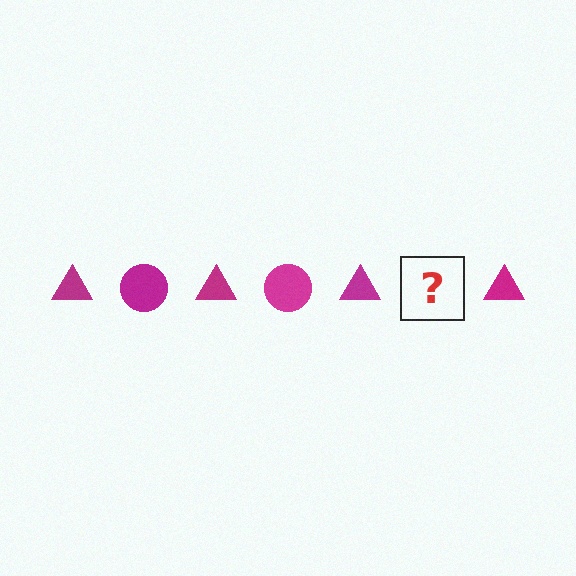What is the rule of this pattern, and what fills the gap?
The rule is that the pattern cycles through triangle, circle shapes in magenta. The gap should be filled with a magenta circle.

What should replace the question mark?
The question mark should be replaced with a magenta circle.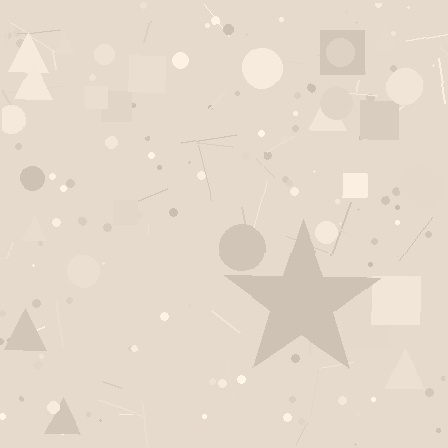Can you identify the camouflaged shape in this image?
The camouflaged shape is a star.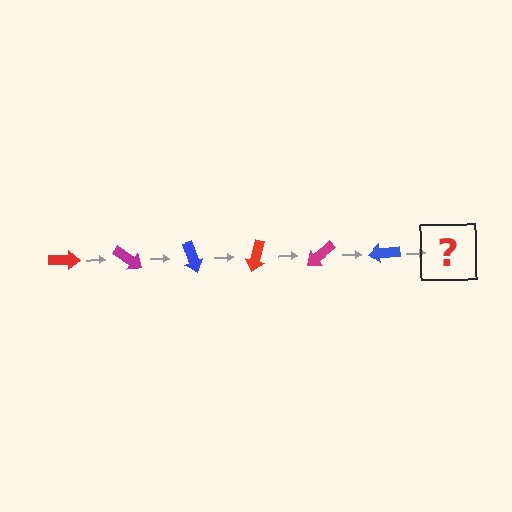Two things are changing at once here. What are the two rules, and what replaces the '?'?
The two rules are that it rotates 35 degrees each step and the color cycles through red, magenta, and blue. The '?' should be a red arrow, rotated 210 degrees from the start.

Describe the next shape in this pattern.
It should be a red arrow, rotated 210 degrees from the start.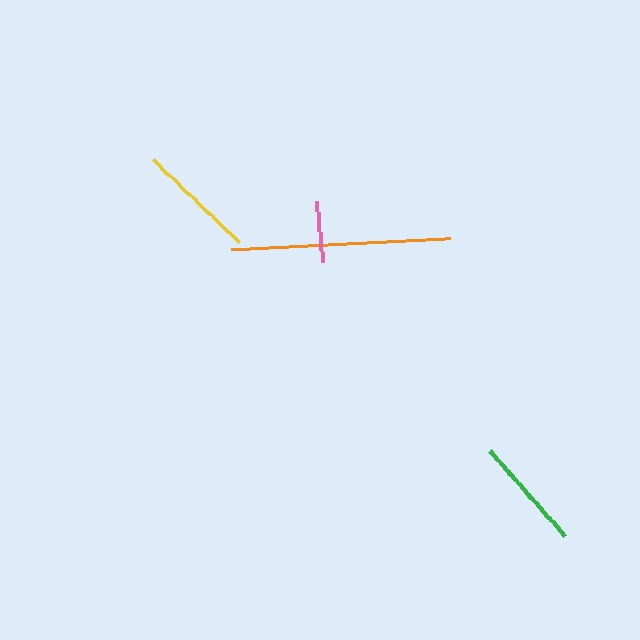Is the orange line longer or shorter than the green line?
The orange line is longer than the green line.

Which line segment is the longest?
The orange line is the longest at approximately 219 pixels.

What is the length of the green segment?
The green segment is approximately 113 pixels long.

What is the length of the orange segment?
The orange segment is approximately 219 pixels long.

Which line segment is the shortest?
The pink line is the shortest at approximately 61 pixels.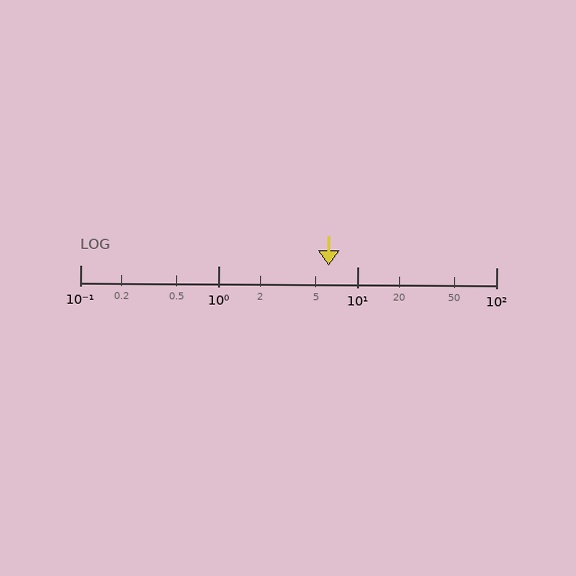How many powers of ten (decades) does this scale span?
The scale spans 3 decades, from 0.1 to 100.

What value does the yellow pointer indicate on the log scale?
The pointer indicates approximately 6.2.